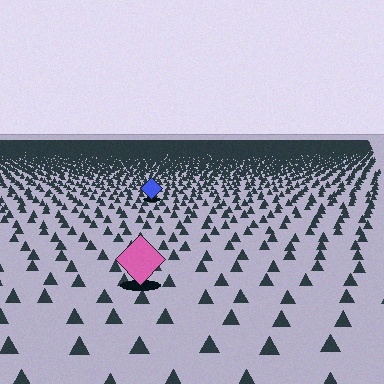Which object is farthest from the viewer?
The blue diamond is farthest from the viewer. It appears smaller and the ground texture around it is denser.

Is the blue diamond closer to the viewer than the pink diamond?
No. The pink diamond is closer — you can tell from the texture gradient: the ground texture is coarser near it.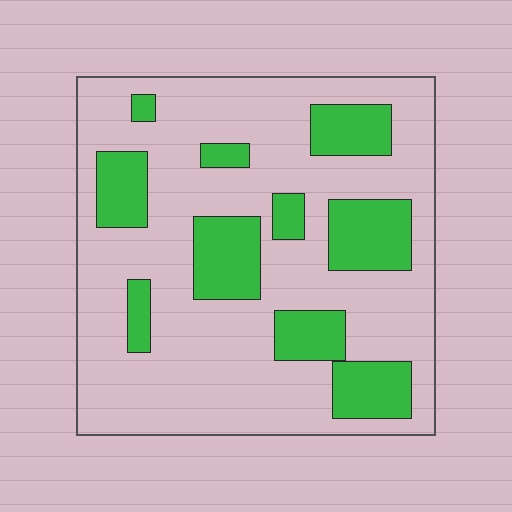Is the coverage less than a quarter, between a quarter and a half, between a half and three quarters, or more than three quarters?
Between a quarter and a half.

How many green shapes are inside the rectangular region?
10.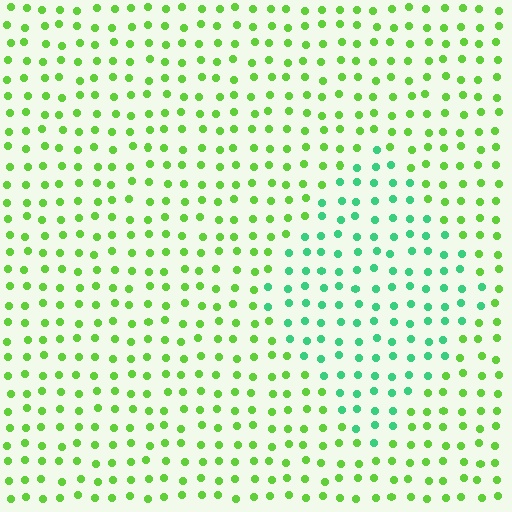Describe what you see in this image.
The image is filled with small lime elements in a uniform arrangement. A diamond-shaped region is visible where the elements are tinted to a slightly different hue, forming a subtle color boundary.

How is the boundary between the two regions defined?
The boundary is defined purely by a slight shift in hue (about 44 degrees). Spacing, size, and orientation are identical on both sides.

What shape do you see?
I see a diamond.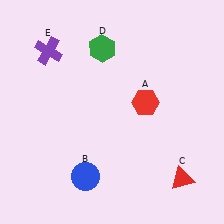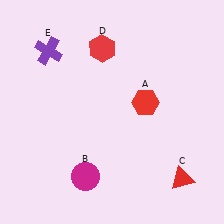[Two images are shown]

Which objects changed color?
B changed from blue to magenta. D changed from green to red.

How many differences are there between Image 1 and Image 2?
There are 2 differences between the two images.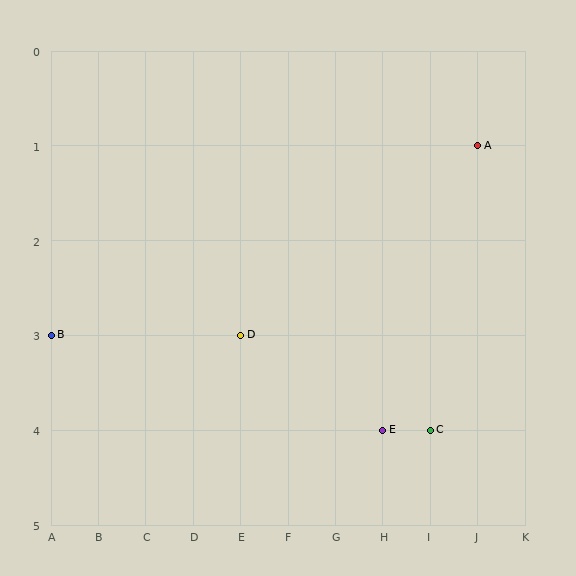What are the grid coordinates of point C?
Point C is at grid coordinates (I, 4).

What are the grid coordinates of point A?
Point A is at grid coordinates (J, 1).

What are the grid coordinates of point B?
Point B is at grid coordinates (A, 3).